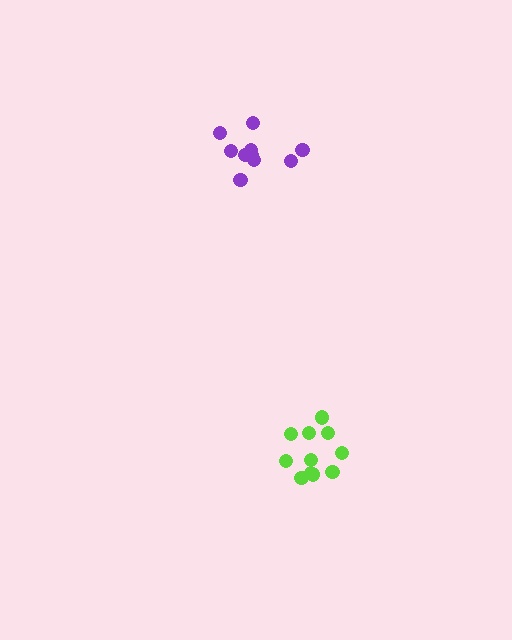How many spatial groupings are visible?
There are 2 spatial groupings.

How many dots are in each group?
Group 1: 11 dots, Group 2: 10 dots (21 total).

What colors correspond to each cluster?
The clusters are colored: lime, purple.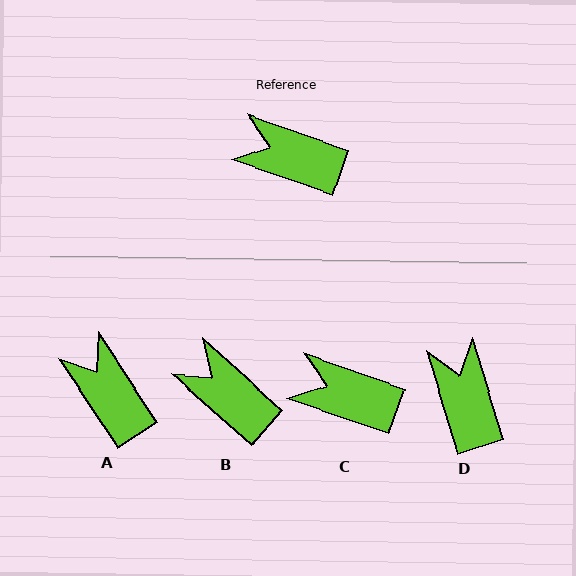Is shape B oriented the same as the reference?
No, it is off by about 23 degrees.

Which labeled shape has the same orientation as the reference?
C.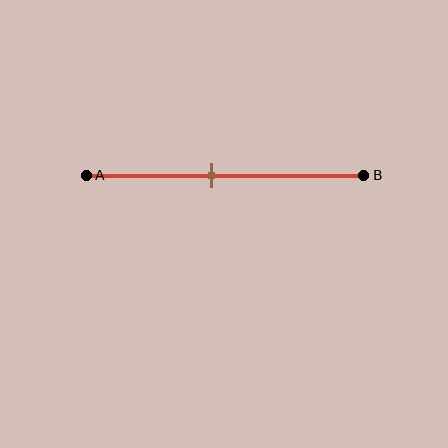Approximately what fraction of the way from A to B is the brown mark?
The brown mark is approximately 45% of the way from A to B.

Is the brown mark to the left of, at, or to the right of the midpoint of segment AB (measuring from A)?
The brown mark is to the left of the midpoint of segment AB.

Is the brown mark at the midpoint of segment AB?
No, the mark is at about 45% from A, not at the 50% midpoint.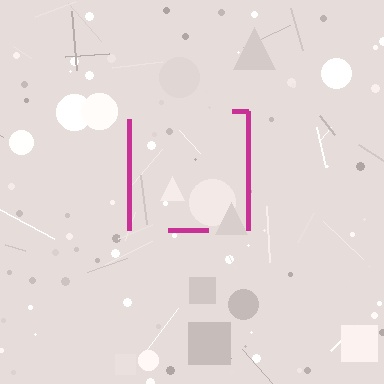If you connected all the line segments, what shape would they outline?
They would outline a square.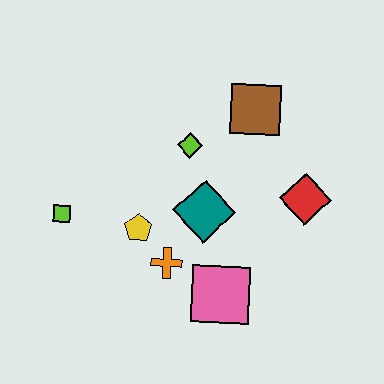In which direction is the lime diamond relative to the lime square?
The lime diamond is to the right of the lime square.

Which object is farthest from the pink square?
The brown square is farthest from the pink square.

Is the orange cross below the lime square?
Yes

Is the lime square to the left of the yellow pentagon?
Yes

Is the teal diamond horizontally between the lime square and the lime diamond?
No